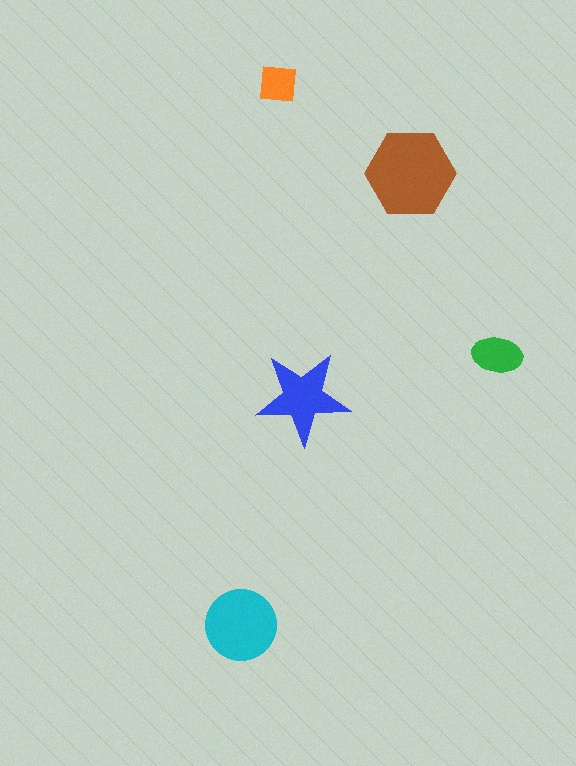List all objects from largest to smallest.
The brown hexagon, the cyan circle, the blue star, the green ellipse, the orange square.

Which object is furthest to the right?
The green ellipse is rightmost.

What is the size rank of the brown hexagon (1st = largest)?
1st.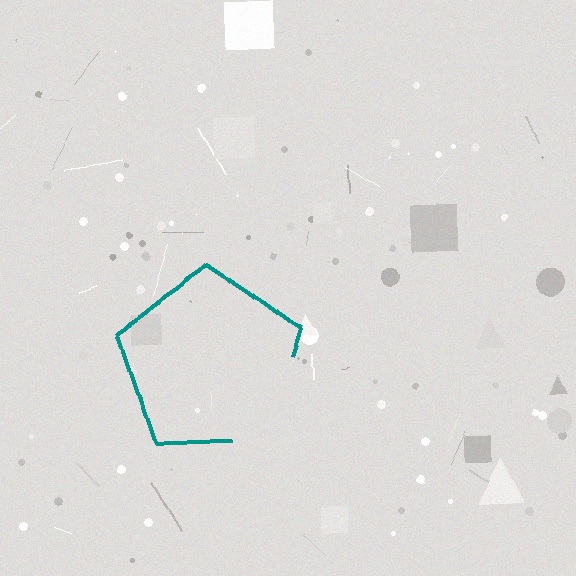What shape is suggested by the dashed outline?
The dashed outline suggests a pentagon.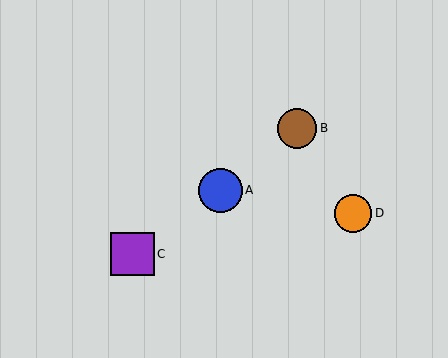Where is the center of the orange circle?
The center of the orange circle is at (353, 213).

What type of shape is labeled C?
Shape C is a purple square.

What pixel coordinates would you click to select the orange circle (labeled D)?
Click at (353, 213) to select the orange circle D.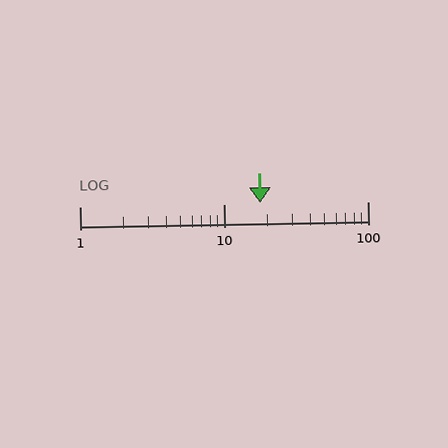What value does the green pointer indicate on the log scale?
The pointer indicates approximately 18.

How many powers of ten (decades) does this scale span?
The scale spans 2 decades, from 1 to 100.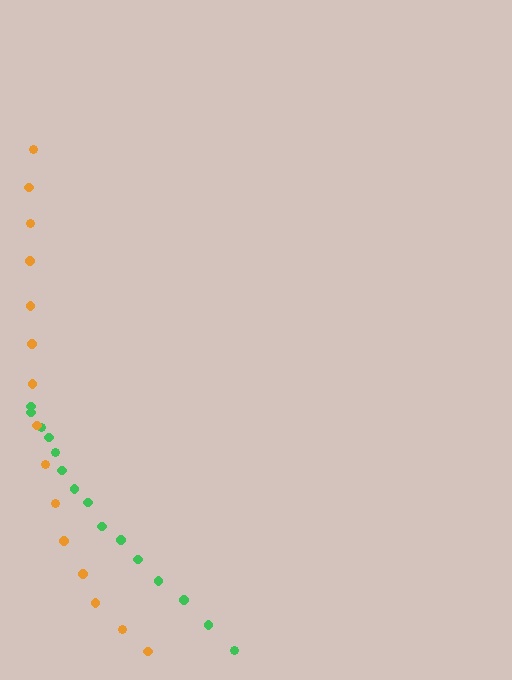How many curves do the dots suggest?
There are 2 distinct paths.